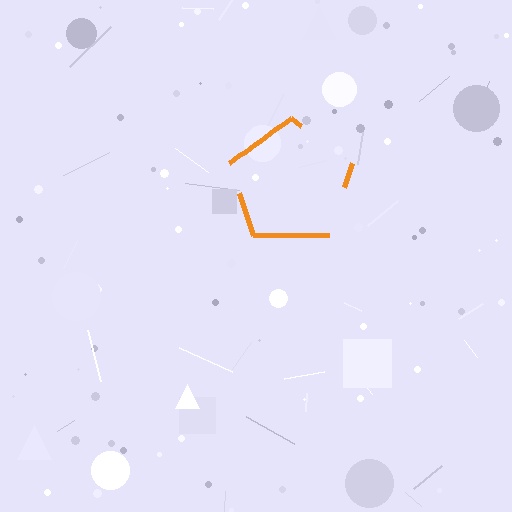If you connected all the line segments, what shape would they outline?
They would outline a pentagon.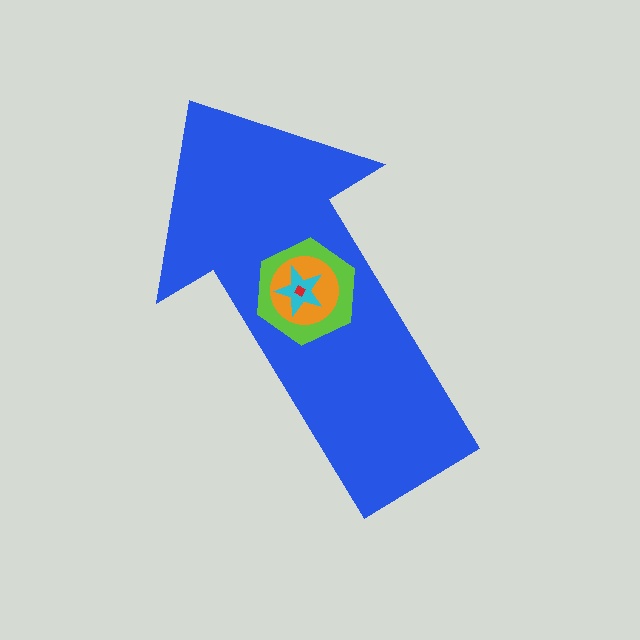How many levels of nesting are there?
5.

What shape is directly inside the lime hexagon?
The orange circle.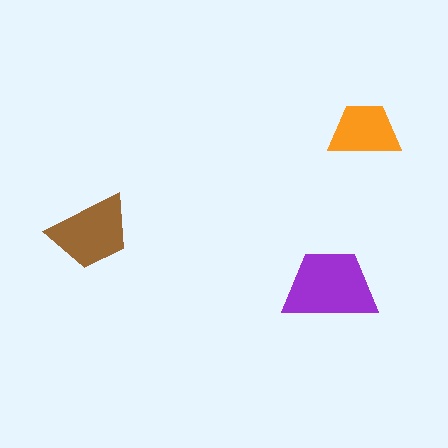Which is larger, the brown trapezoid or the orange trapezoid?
The brown one.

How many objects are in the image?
There are 3 objects in the image.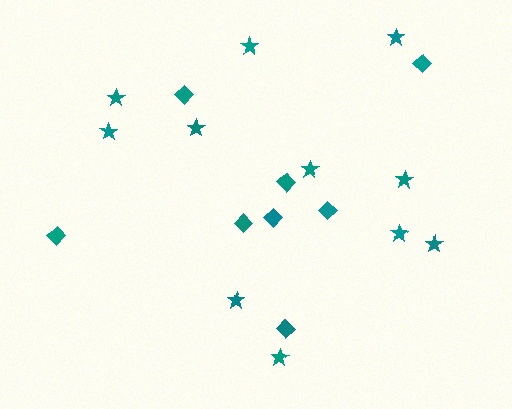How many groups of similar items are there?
There are 2 groups: one group of stars (11) and one group of diamonds (8).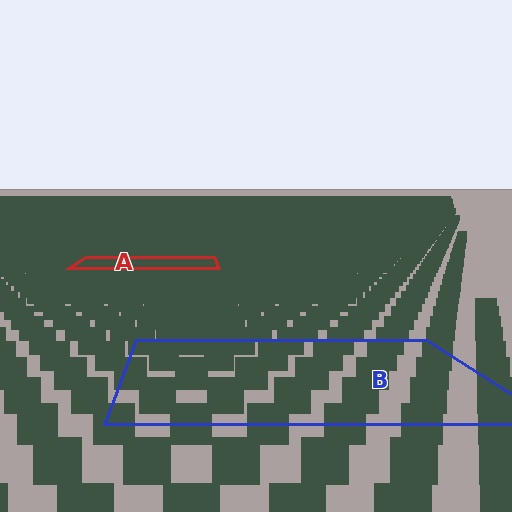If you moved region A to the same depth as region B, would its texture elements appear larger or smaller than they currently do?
They would appear larger. At a closer depth, the same texture elements are projected at a bigger on-screen size.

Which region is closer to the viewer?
Region B is closer. The texture elements there are larger and more spread out.